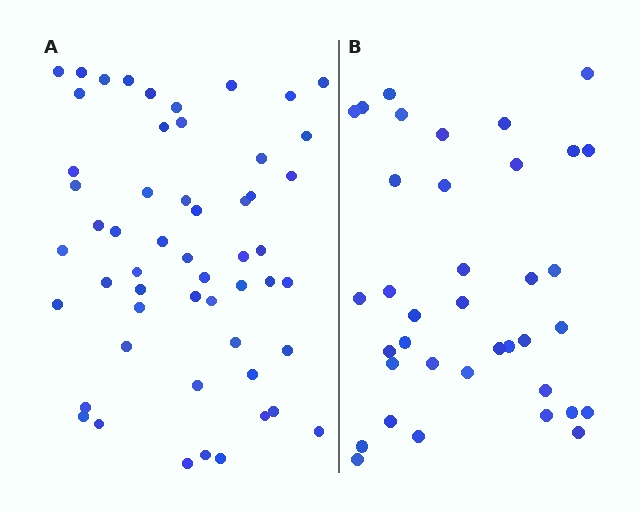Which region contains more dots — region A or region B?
Region A (the left region) has more dots.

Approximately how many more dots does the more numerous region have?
Region A has approximately 15 more dots than region B.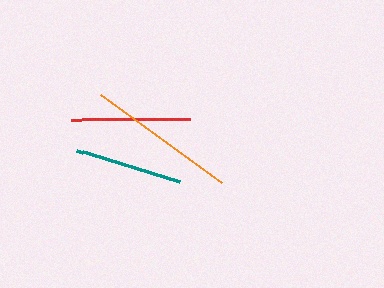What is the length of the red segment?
The red segment is approximately 120 pixels long.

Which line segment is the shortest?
The teal line is the shortest at approximately 108 pixels.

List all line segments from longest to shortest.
From longest to shortest: orange, red, teal.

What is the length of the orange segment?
The orange segment is approximately 150 pixels long.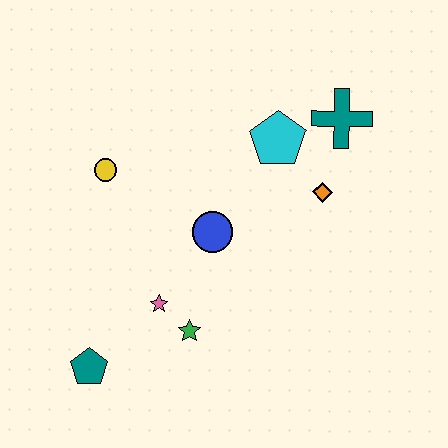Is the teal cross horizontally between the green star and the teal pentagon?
No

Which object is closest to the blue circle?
The pink star is closest to the blue circle.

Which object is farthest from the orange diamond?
The teal pentagon is farthest from the orange diamond.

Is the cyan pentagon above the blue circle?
Yes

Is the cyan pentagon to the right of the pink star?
Yes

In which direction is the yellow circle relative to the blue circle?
The yellow circle is to the left of the blue circle.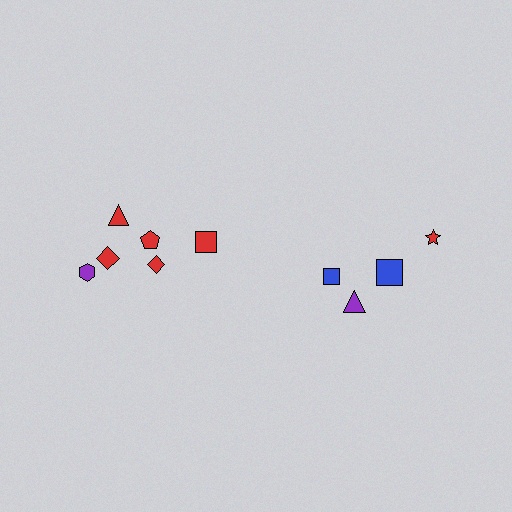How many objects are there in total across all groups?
There are 10 objects.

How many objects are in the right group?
There are 4 objects.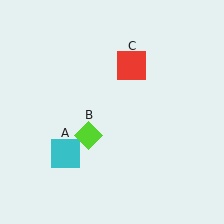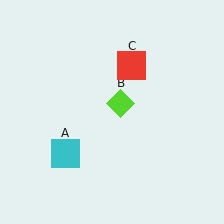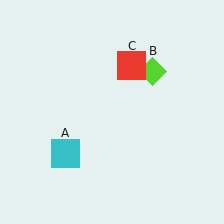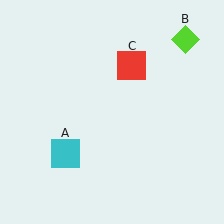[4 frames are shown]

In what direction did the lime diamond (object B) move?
The lime diamond (object B) moved up and to the right.